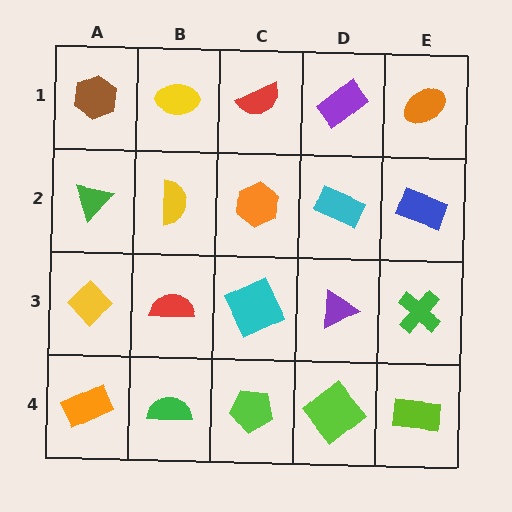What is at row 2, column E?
A blue rectangle.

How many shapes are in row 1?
5 shapes.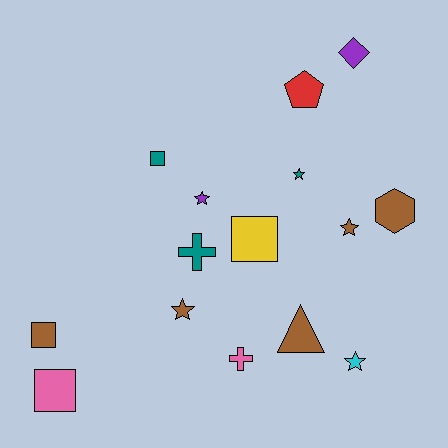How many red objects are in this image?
There is 1 red object.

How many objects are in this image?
There are 15 objects.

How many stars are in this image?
There are 5 stars.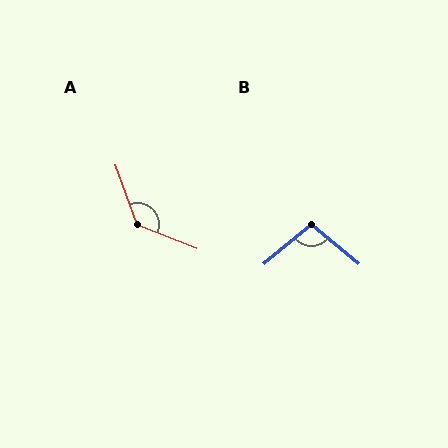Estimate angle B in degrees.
Approximately 100 degrees.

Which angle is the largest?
A, at approximately 131 degrees.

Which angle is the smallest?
B, at approximately 100 degrees.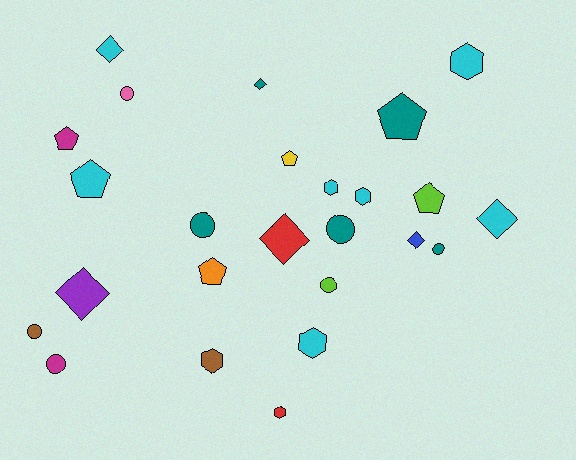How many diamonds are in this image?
There are 6 diamonds.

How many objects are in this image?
There are 25 objects.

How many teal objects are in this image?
There are 5 teal objects.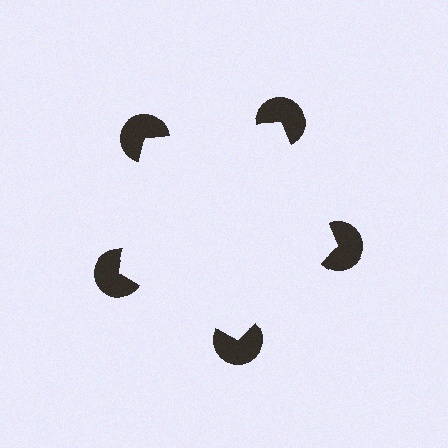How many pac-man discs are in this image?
There are 5 — one at each vertex of the illusory pentagon.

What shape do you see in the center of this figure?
An illusory pentagon — its edges are inferred from the aligned wedge cuts in the pac-man discs, not physically drawn.